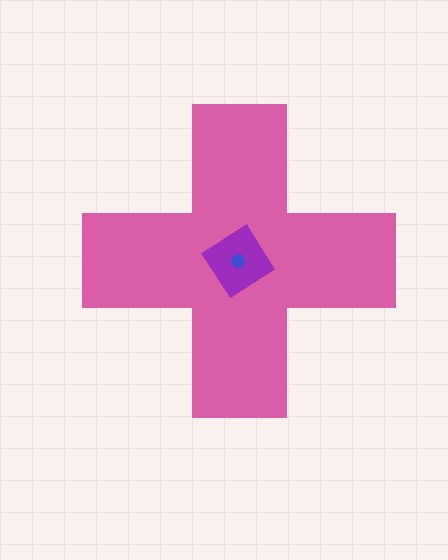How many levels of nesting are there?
3.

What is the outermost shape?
The pink cross.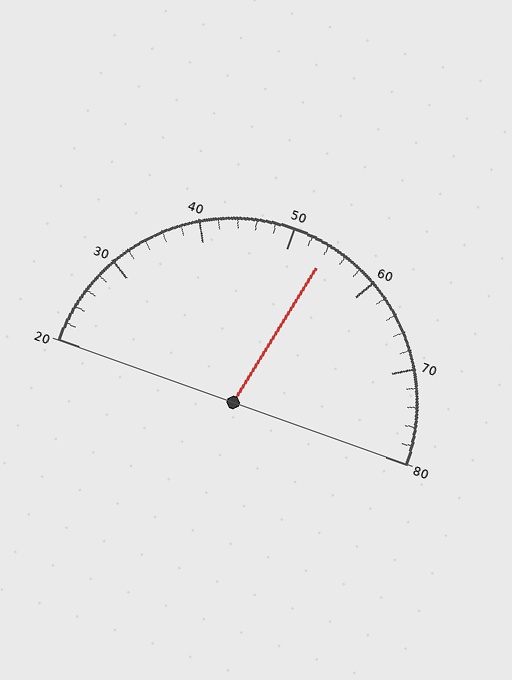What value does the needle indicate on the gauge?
The needle indicates approximately 54.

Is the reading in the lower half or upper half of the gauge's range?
The reading is in the upper half of the range (20 to 80).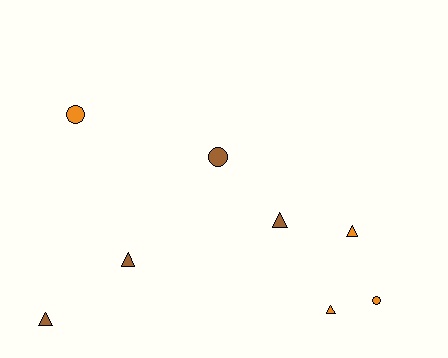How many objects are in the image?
There are 8 objects.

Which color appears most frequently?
Orange, with 4 objects.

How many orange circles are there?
There are 2 orange circles.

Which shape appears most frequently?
Triangle, with 5 objects.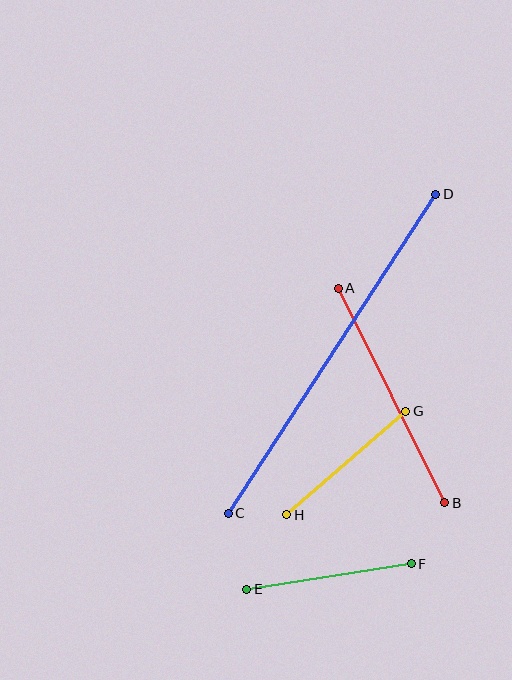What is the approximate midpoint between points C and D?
The midpoint is at approximately (332, 354) pixels.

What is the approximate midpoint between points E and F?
The midpoint is at approximately (329, 577) pixels.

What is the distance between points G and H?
The distance is approximately 158 pixels.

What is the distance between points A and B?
The distance is approximately 239 pixels.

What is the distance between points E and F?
The distance is approximately 167 pixels.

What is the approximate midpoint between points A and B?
The midpoint is at approximately (392, 396) pixels.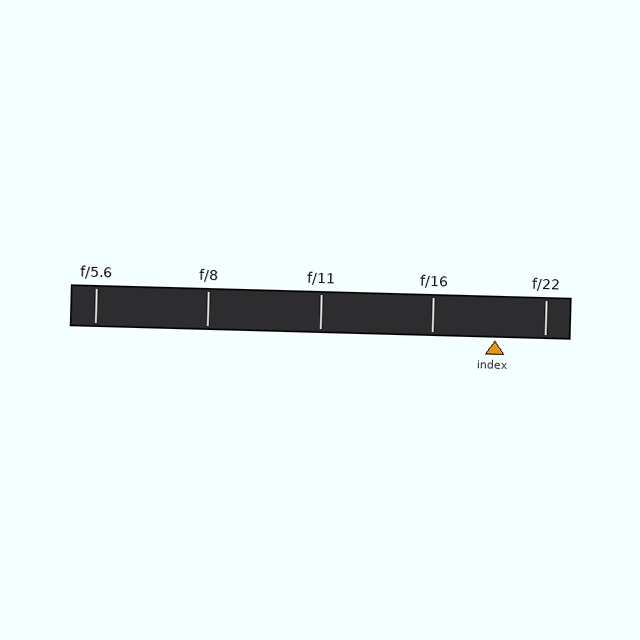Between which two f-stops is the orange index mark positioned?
The index mark is between f/16 and f/22.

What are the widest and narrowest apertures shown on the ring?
The widest aperture shown is f/5.6 and the narrowest is f/22.